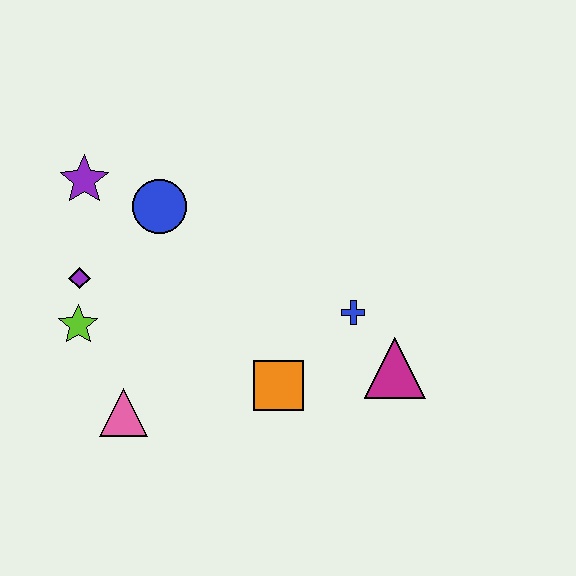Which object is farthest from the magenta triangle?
The purple star is farthest from the magenta triangle.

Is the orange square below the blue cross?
Yes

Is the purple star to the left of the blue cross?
Yes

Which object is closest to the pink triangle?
The lime star is closest to the pink triangle.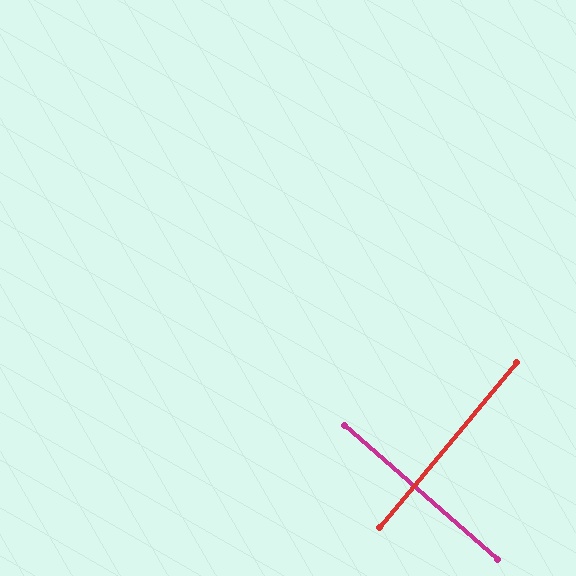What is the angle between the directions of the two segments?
Approximately 88 degrees.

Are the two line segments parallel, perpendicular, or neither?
Perpendicular — they meet at approximately 88°.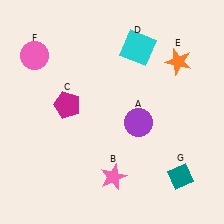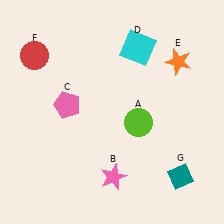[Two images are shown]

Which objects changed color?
A changed from purple to lime. C changed from magenta to pink. F changed from pink to red.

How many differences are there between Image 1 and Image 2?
There are 3 differences between the two images.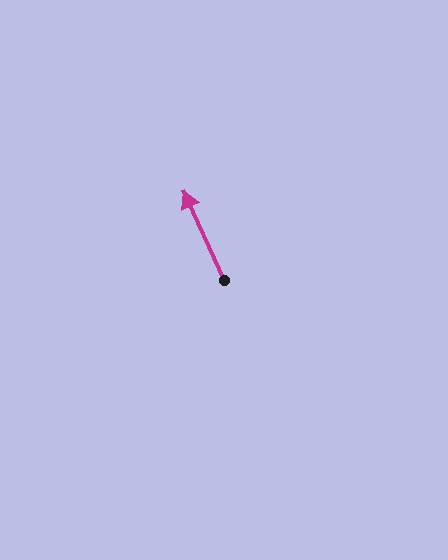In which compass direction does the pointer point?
Northwest.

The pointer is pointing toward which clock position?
Roughly 11 o'clock.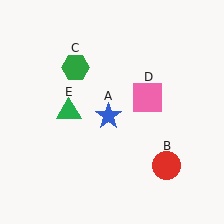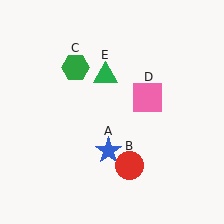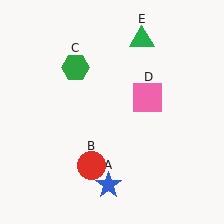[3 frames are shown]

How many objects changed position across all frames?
3 objects changed position: blue star (object A), red circle (object B), green triangle (object E).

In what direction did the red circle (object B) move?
The red circle (object B) moved left.